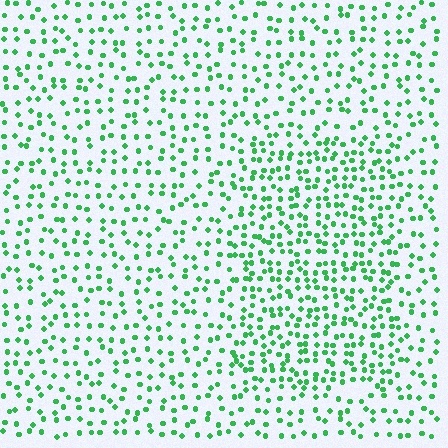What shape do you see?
I see a rectangle.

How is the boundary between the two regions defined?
The boundary is defined by a change in element density (approximately 1.7x ratio). All elements are the same color, size, and shape.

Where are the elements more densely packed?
The elements are more densely packed inside the rectangle boundary.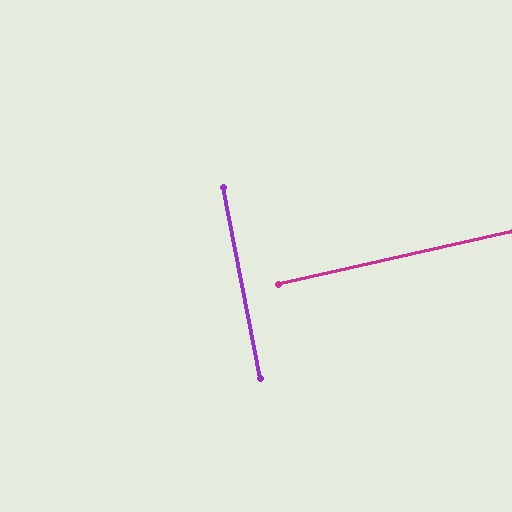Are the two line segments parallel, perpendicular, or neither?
Perpendicular — they meet at approximately 88°.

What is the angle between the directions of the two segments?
Approximately 88 degrees.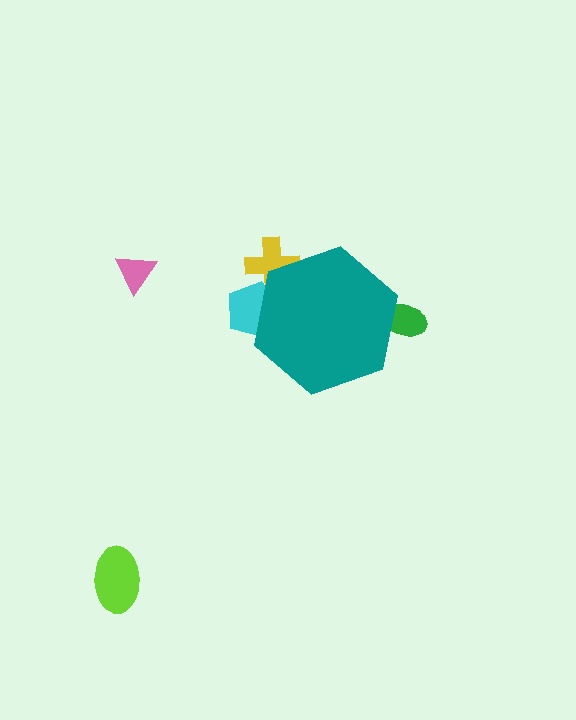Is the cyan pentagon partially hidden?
Yes, the cyan pentagon is partially hidden behind the teal hexagon.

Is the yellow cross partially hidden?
Yes, the yellow cross is partially hidden behind the teal hexagon.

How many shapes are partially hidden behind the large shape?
3 shapes are partially hidden.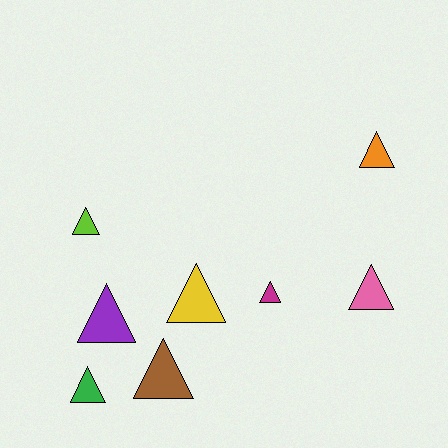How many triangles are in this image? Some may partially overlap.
There are 8 triangles.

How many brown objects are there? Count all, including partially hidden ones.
There is 1 brown object.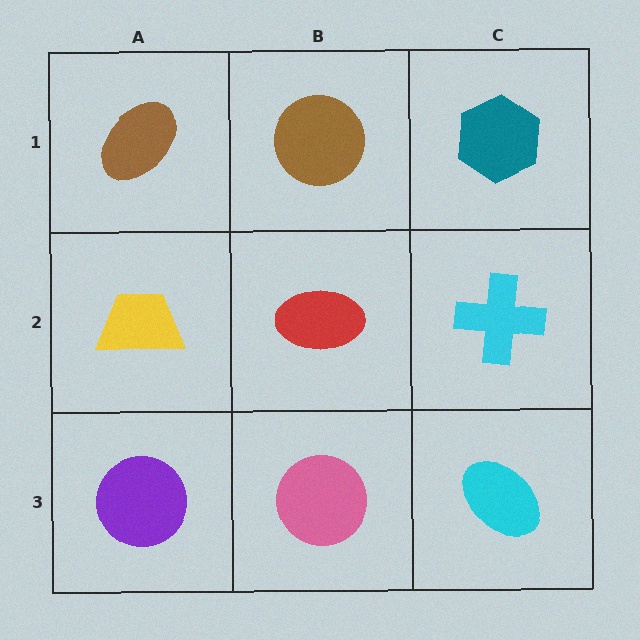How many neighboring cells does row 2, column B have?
4.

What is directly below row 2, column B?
A pink circle.